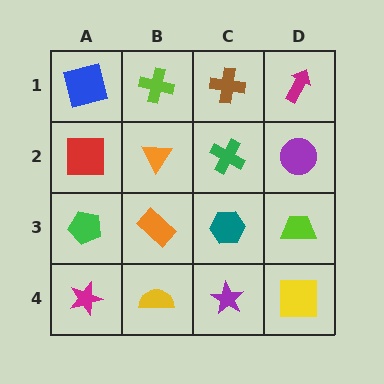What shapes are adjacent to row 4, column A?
A green pentagon (row 3, column A), a yellow semicircle (row 4, column B).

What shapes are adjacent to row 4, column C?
A teal hexagon (row 3, column C), a yellow semicircle (row 4, column B), a yellow square (row 4, column D).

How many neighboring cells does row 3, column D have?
3.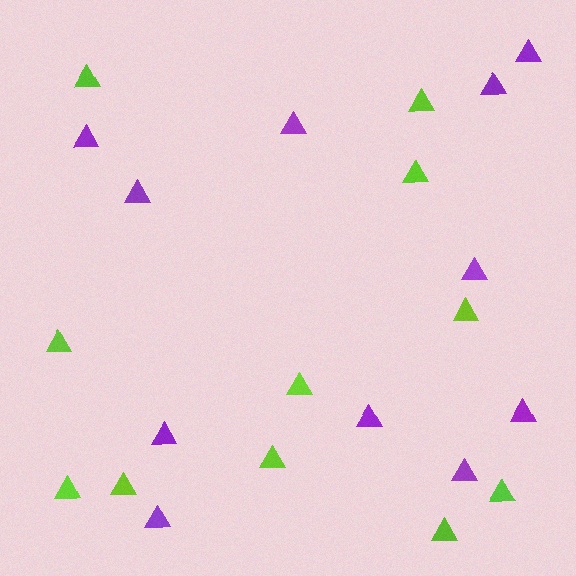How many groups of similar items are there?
There are 2 groups: one group of lime triangles (11) and one group of purple triangles (11).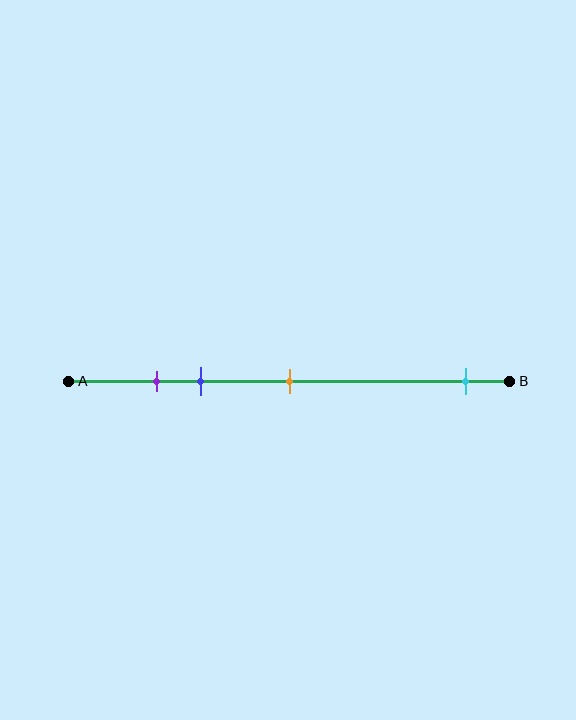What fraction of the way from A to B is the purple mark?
The purple mark is approximately 20% (0.2) of the way from A to B.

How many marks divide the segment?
There are 4 marks dividing the segment.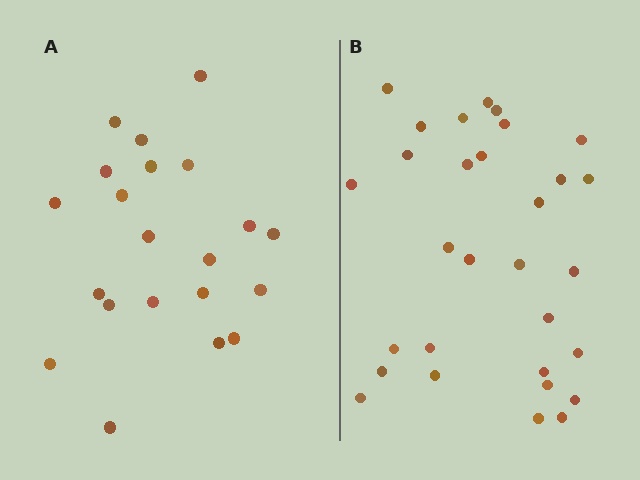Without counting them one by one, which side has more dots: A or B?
Region B (the right region) has more dots.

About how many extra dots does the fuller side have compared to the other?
Region B has roughly 8 or so more dots than region A.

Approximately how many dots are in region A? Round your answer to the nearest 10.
About 20 dots. (The exact count is 21, which rounds to 20.)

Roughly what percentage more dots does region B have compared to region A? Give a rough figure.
About 45% more.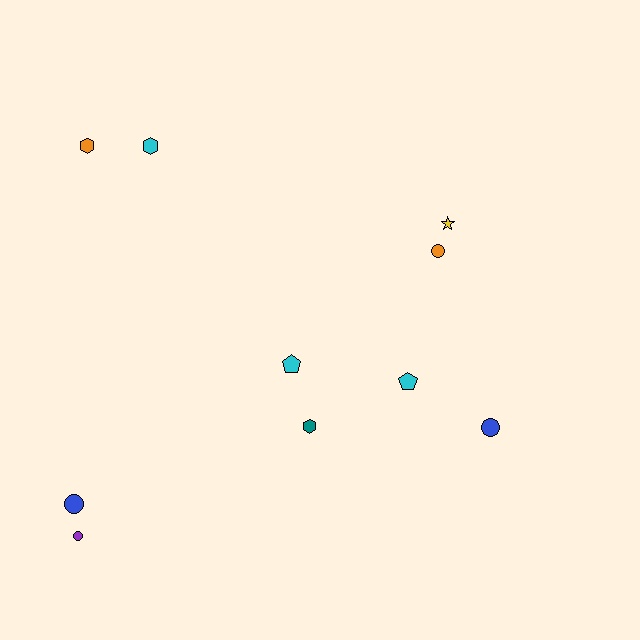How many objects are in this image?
There are 10 objects.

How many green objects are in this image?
There are no green objects.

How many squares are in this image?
There are no squares.